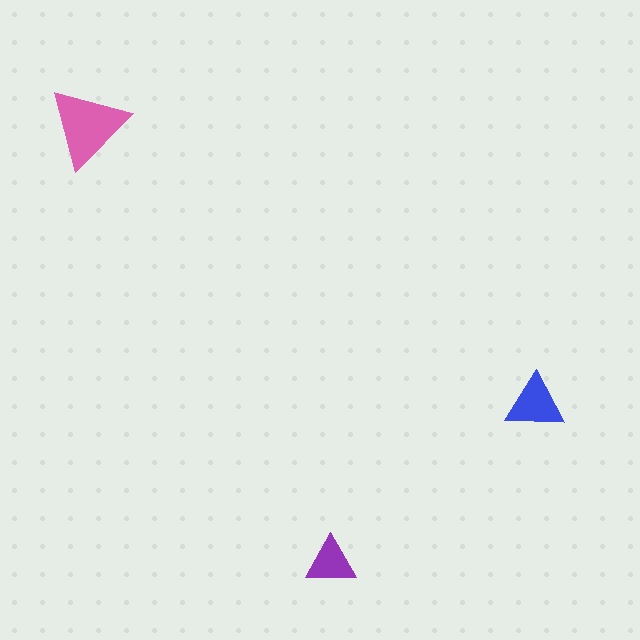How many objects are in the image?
There are 3 objects in the image.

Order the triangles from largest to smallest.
the pink one, the blue one, the purple one.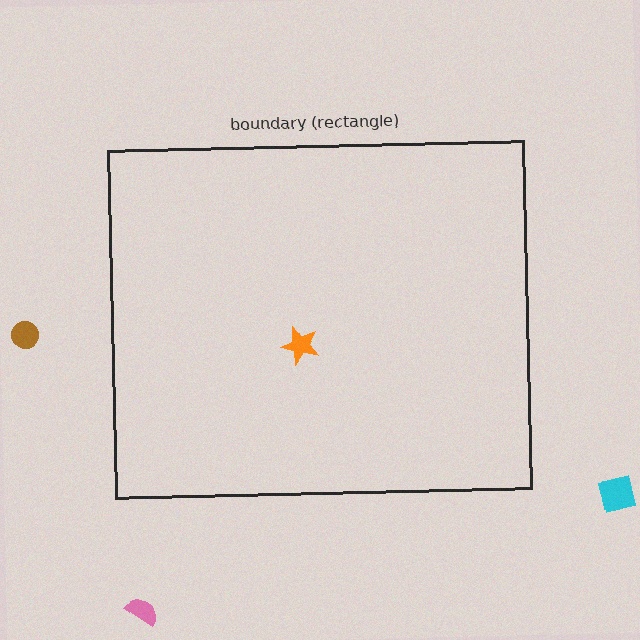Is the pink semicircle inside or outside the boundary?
Outside.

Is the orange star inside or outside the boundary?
Inside.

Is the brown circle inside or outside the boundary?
Outside.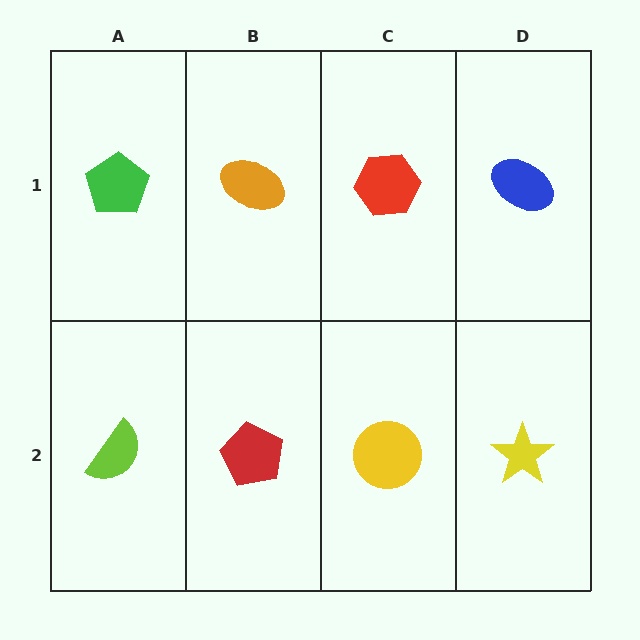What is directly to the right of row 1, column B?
A red hexagon.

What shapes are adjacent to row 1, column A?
A lime semicircle (row 2, column A), an orange ellipse (row 1, column B).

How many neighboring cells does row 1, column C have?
3.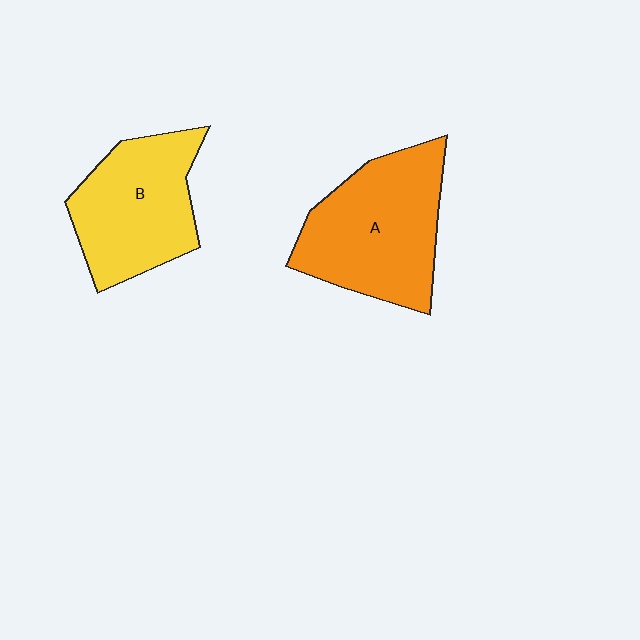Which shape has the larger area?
Shape A (orange).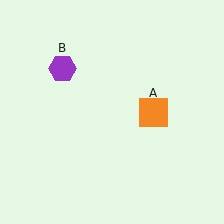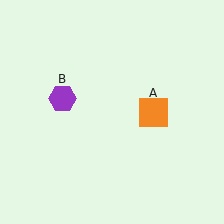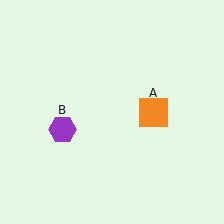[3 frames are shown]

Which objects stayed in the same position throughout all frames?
Orange square (object A) remained stationary.